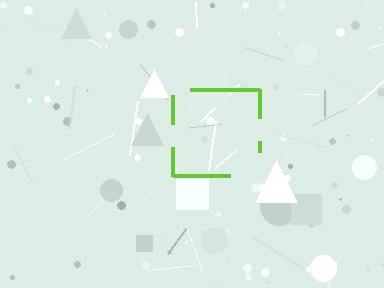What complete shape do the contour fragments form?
The contour fragments form a square.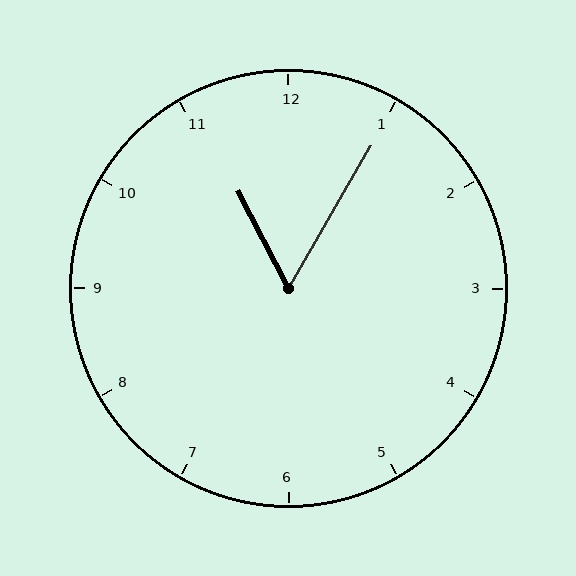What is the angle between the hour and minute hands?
Approximately 58 degrees.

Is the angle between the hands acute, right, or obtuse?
It is acute.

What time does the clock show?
11:05.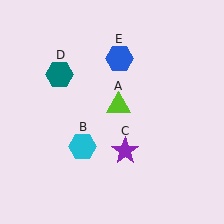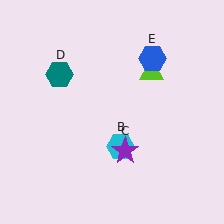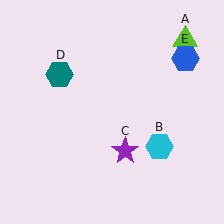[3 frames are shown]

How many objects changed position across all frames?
3 objects changed position: lime triangle (object A), cyan hexagon (object B), blue hexagon (object E).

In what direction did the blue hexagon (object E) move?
The blue hexagon (object E) moved right.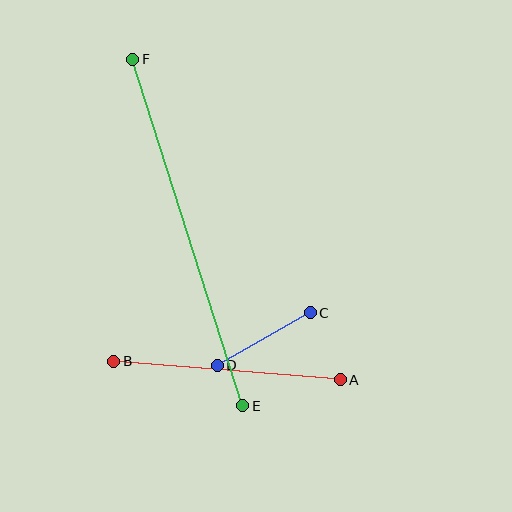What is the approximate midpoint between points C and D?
The midpoint is at approximately (264, 339) pixels.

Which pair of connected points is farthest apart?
Points E and F are farthest apart.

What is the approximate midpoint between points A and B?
The midpoint is at approximately (227, 370) pixels.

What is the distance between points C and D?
The distance is approximately 107 pixels.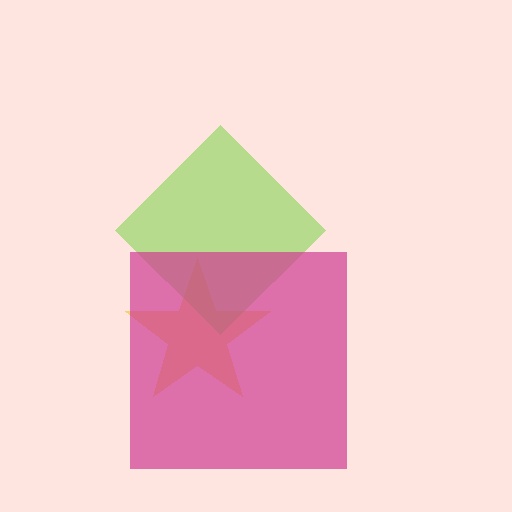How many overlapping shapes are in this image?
There are 3 overlapping shapes in the image.